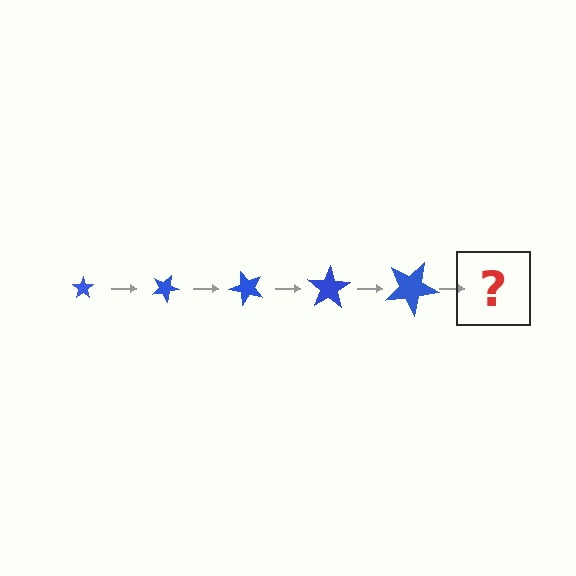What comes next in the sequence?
The next element should be a star, larger than the previous one and rotated 125 degrees from the start.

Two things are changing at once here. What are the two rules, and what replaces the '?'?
The two rules are that the star grows larger each step and it rotates 25 degrees each step. The '?' should be a star, larger than the previous one and rotated 125 degrees from the start.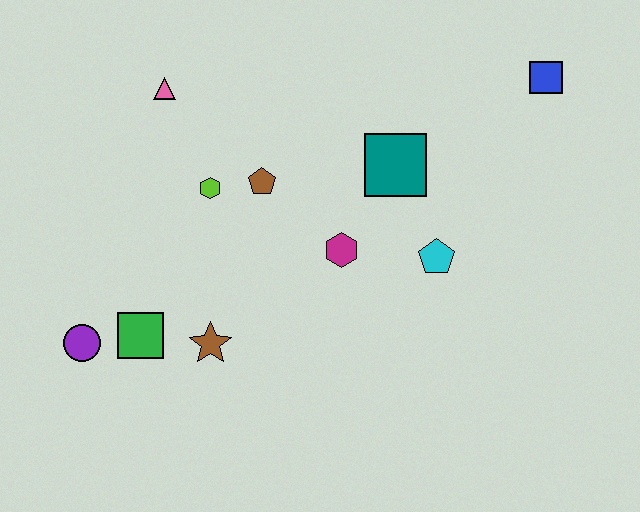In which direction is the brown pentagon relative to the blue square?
The brown pentagon is to the left of the blue square.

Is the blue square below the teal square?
No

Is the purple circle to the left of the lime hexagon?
Yes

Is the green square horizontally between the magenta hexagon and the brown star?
No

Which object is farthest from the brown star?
The blue square is farthest from the brown star.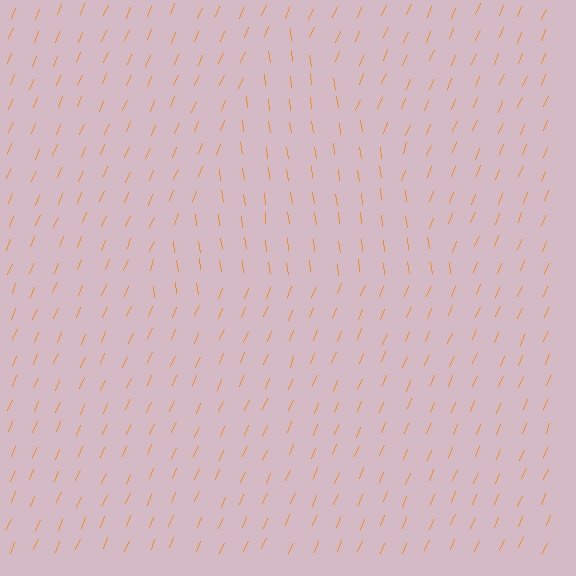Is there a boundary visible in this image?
Yes, there is a texture boundary formed by a change in line orientation.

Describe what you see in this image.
The image is filled with small orange line segments. A triangle region in the image has lines oriented differently from the surrounding lines, creating a visible texture boundary.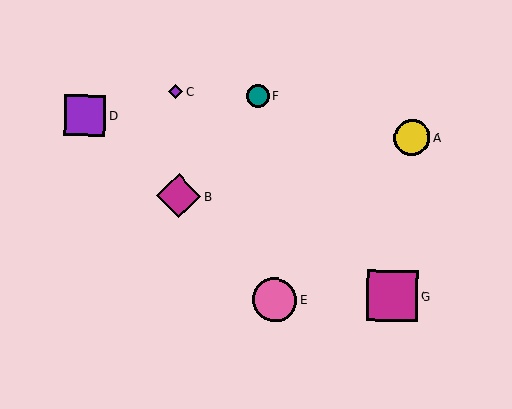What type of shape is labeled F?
Shape F is a teal circle.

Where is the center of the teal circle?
The center of the teal circle is at (258, 96).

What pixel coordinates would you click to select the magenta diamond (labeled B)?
Click at (179, 196) to select the magenta diamond B.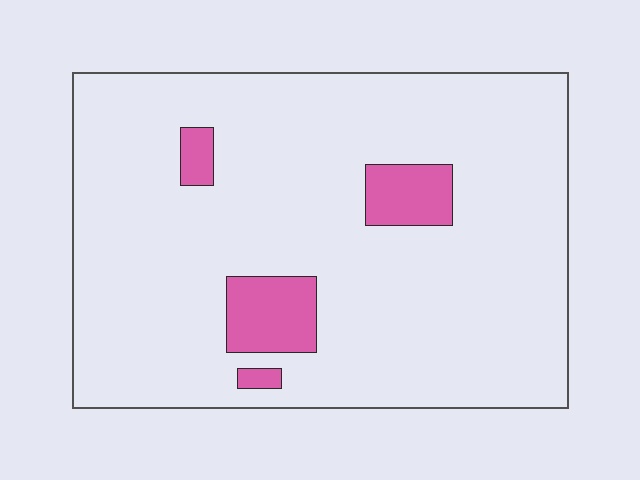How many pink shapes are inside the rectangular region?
4.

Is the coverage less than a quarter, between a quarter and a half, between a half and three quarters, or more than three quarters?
Less than a quarter.